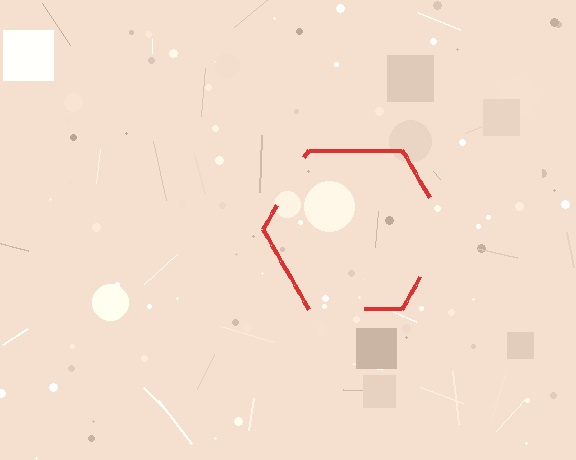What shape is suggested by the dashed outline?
The dashed outline suggests a hexagon.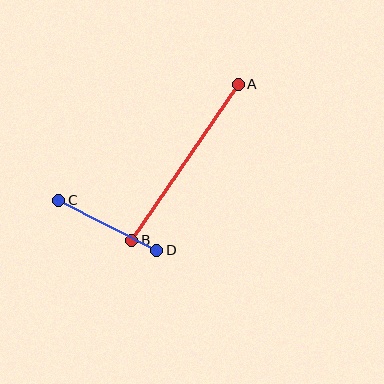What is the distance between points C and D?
The distance is approximately 110 pixels.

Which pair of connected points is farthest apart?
Points A and B are farthest apart.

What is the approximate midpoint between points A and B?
The midpoint is at approximately (185, 162) pixels.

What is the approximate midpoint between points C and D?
The midpoint is at approximately (108, 225) pixels.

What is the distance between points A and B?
The distance is approximately 189 pixels.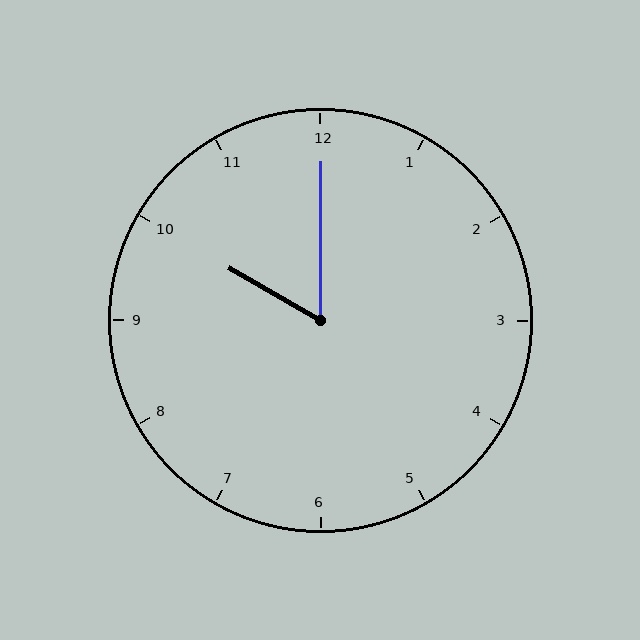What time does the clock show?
10:00.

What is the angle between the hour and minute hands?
Approximately 60 degrees.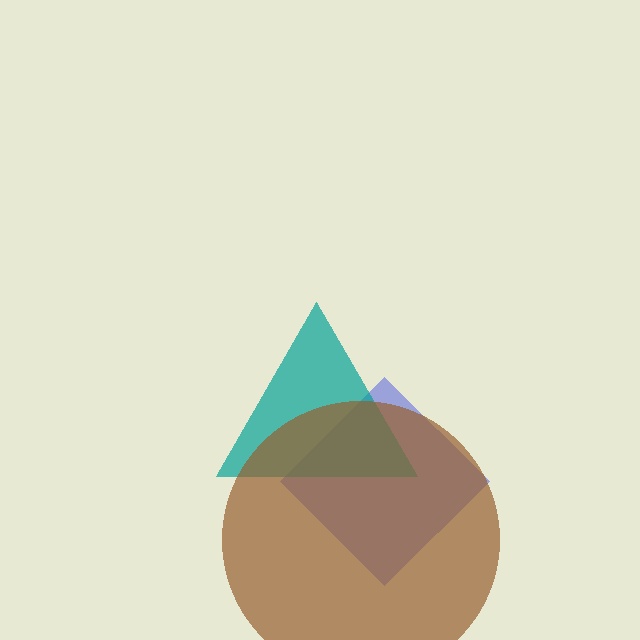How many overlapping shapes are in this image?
There are 3 overlapping shapes in the image.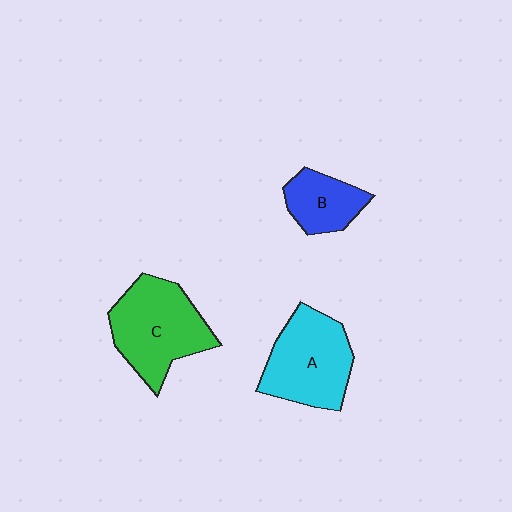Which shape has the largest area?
Shape C (green).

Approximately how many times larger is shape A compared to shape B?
Approximately 1.8 times.